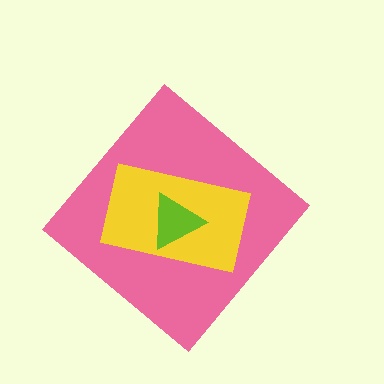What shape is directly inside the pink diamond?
The yellow rectangle.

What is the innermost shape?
The lime triangle.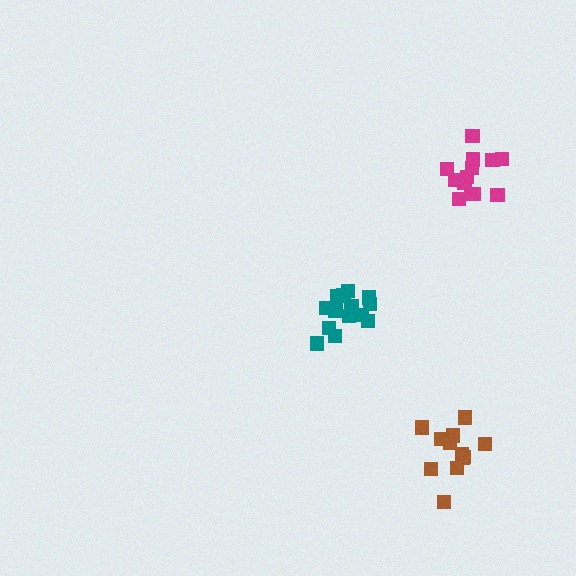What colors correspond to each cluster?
The clusters are colored: brown, teal, magenta.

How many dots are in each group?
Group 1: 12 dots, Group 2: 14 dots, Group 3: 14 dots (40 total).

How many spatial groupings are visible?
There are 3 spatial groupings.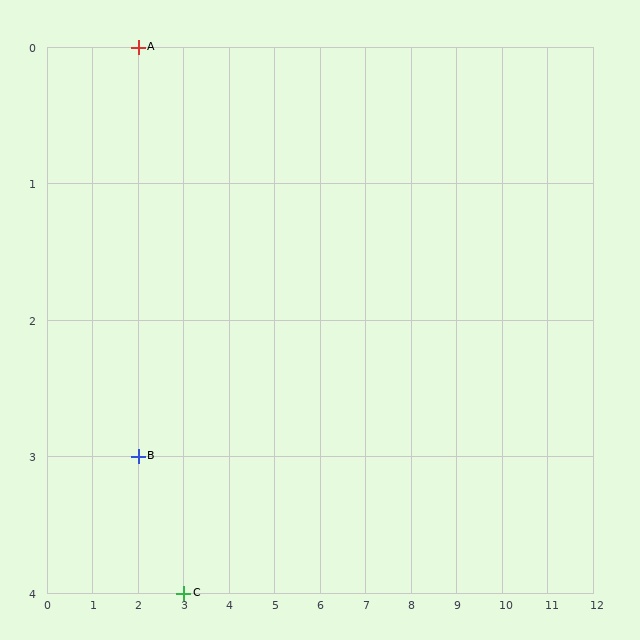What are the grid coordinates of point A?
Point A is at grid coordinates (2, 0).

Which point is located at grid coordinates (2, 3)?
Point B is at (2, 3).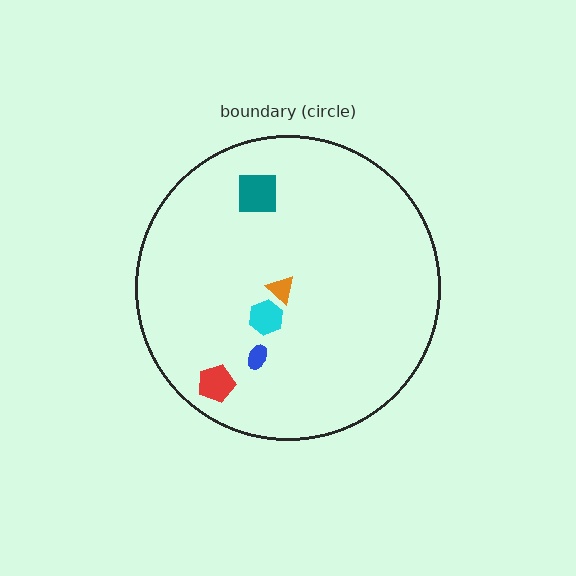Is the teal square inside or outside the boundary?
Inside.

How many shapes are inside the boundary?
5 inside, 0 outside.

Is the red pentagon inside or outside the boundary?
Inside.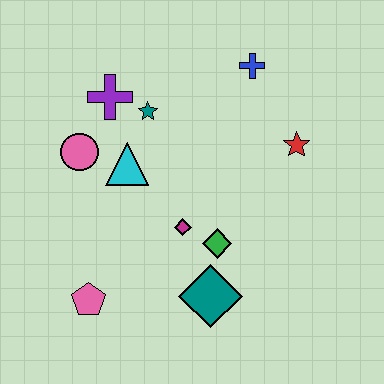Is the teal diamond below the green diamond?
Yes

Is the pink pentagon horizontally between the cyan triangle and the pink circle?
Yes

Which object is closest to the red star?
The blue cross is closest to the red star.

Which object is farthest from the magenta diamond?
The blue cross is farthest from the magenta diamond.